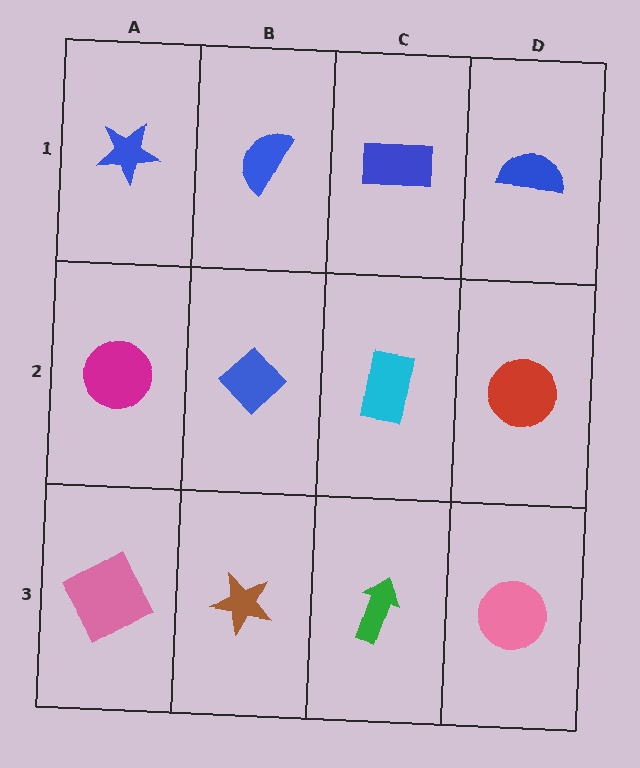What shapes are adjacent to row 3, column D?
A red circle (row 2, column D), a green arrow (row 3, column C).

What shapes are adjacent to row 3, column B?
A blue diamond (row 2, column B), a pink square (row 3, column A), a green arrow (row 3, column C).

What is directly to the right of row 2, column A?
A blue diamond.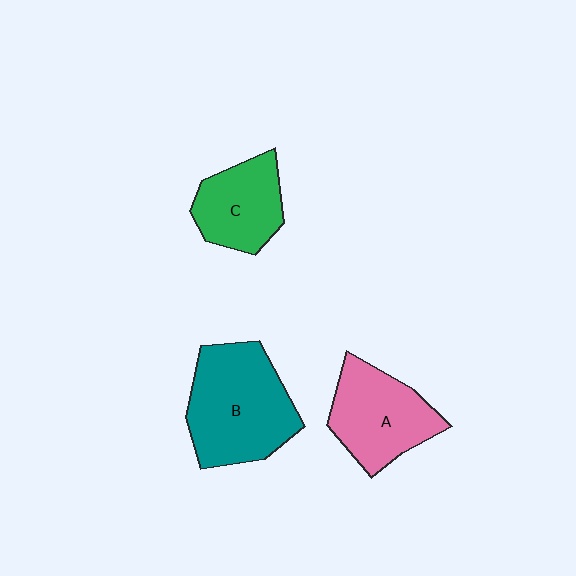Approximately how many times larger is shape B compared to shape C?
Approximately 1.6 times.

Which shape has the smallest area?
Shape C (green).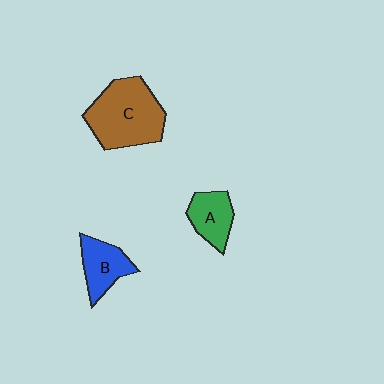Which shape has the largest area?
Shape C (brown).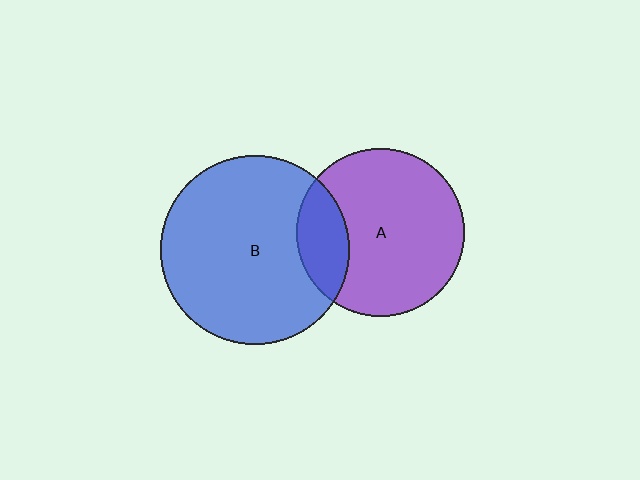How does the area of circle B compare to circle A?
Approximately 1.3 times.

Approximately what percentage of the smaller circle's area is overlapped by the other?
Approximately 20%.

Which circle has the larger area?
Circle B (blue).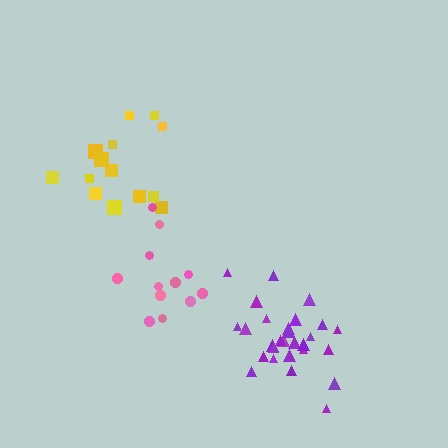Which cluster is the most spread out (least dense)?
Yellow.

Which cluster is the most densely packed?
Purple.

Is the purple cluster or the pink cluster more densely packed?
Purple.